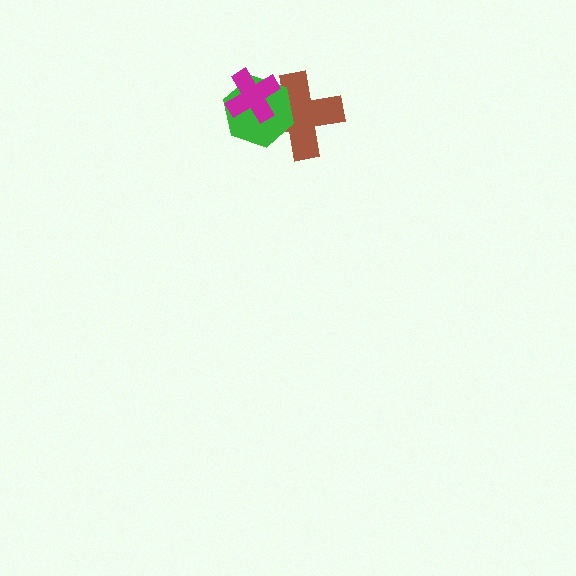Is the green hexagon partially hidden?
Yes, it is partially covered by another shape.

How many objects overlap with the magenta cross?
2 objects overlap with the magenta cross.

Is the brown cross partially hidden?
Yes, it is partially covered by another shape.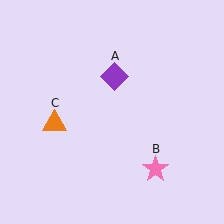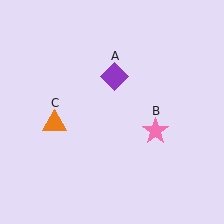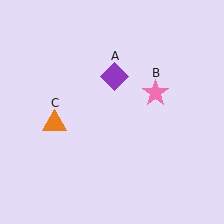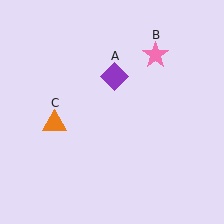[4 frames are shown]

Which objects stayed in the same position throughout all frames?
Purple diamond (object A) and orange triangle (object C) remained stationary.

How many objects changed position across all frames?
1 object changed position: pink star (object B).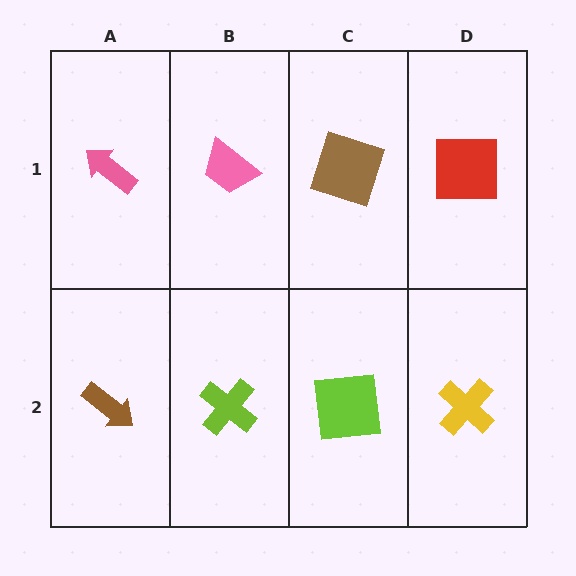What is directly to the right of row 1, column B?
A brown square.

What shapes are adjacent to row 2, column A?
A pink arrow (row 1, column A), a lime cross (row 2, column B).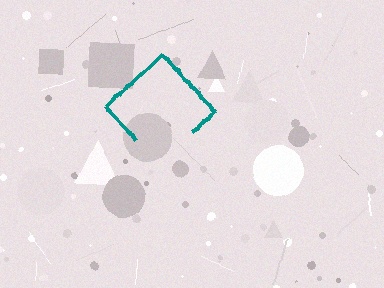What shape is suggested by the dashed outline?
The dashed outline suggests a diamond.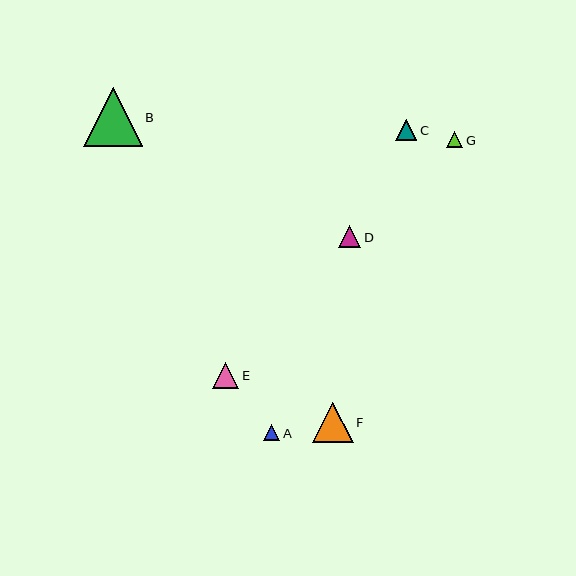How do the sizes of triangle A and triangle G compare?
Triangle A and triangle G are approximately the same size.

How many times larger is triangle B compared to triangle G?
Triangle B is approximately 3.7 times the size of triangle G.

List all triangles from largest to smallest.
From largest to smallest: B, F, E, D, C, A, G.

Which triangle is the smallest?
Triangle G is the smallest with a size of approximately 16 pixels.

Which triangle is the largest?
Triangle B is the largest with a size of approximately 59 pixels.